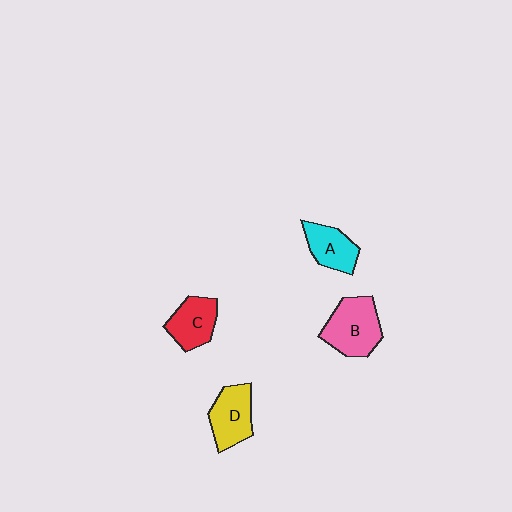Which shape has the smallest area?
Shape A (cyan).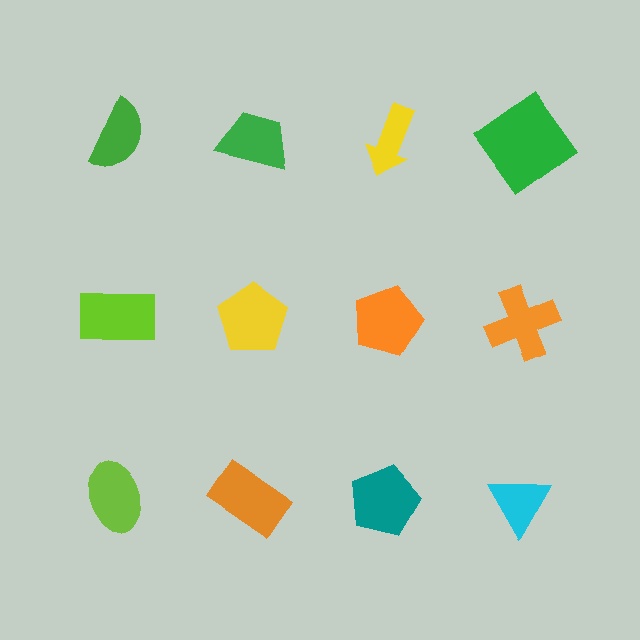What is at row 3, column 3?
A teal pentagon.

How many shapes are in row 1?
4 shapes.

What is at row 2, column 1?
A lime rectangle.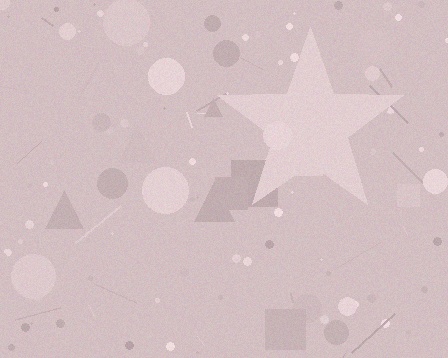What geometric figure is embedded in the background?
A star is embedded in the background.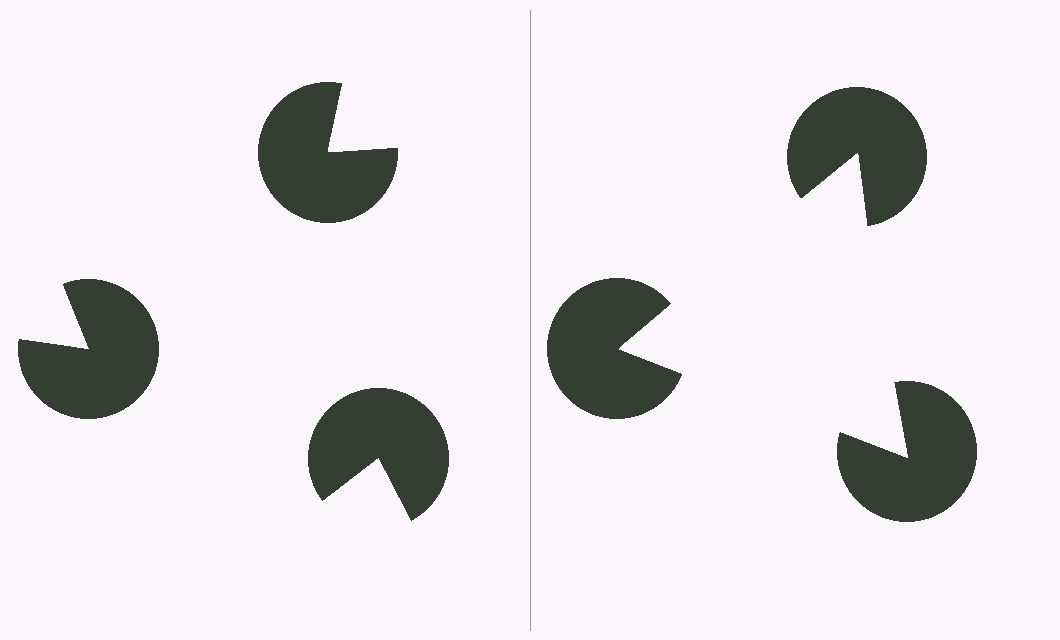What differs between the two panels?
The pac-man discs are positioned identically on both sides; only the wedge orientations differ. On the right they align to a triangle; on the left they are misaligned.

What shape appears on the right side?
An illusory triangle.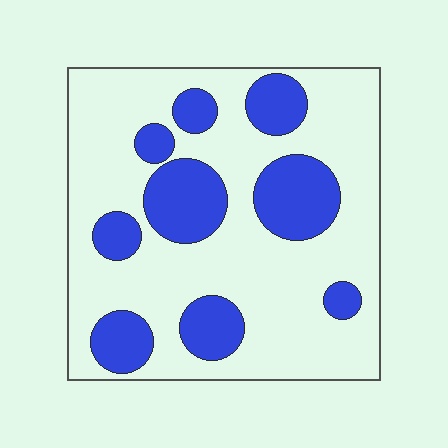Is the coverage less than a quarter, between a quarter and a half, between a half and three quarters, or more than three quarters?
Between a quarter and a half.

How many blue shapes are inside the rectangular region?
9.